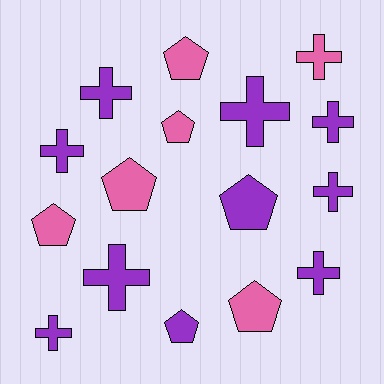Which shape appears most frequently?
Cross, with 9 objects.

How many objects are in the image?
There are 16 objects.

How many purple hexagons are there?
There are no purple hexagons.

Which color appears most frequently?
Purple, with 10 objects.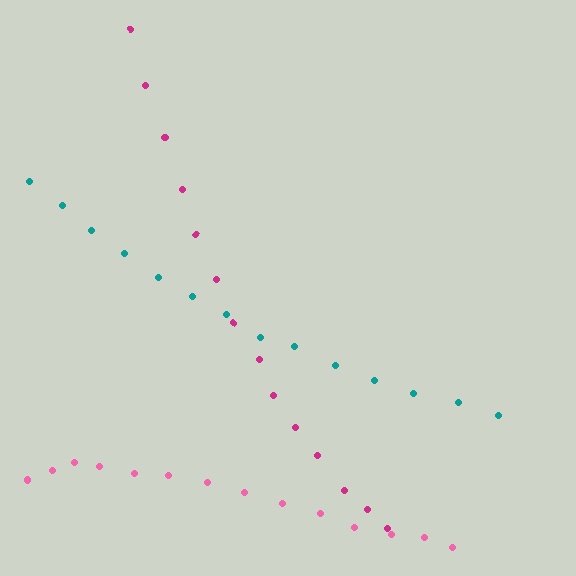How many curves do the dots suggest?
There are 3 distinct paths.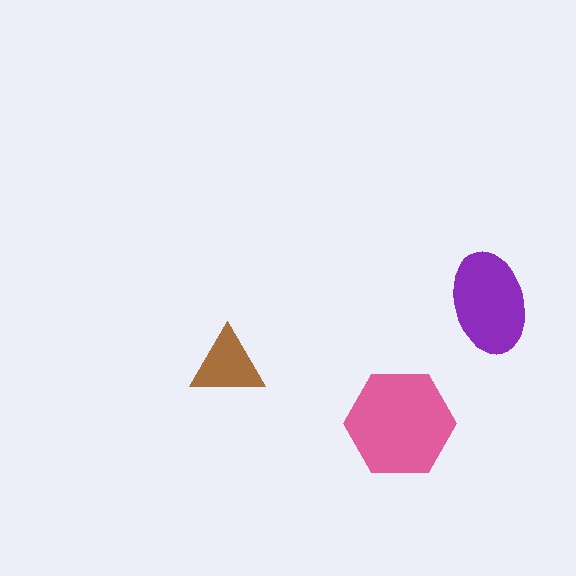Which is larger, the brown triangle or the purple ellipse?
The purple ellipse.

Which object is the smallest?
The brown triangle.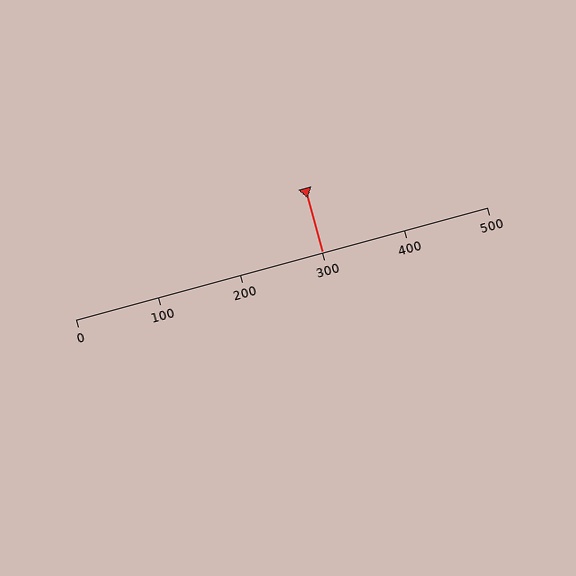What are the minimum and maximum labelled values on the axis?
The axis runs from 0 to 500.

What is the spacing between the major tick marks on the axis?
The major ticks are spaced 100 apart.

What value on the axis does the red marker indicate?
The marker indicates approximately 300.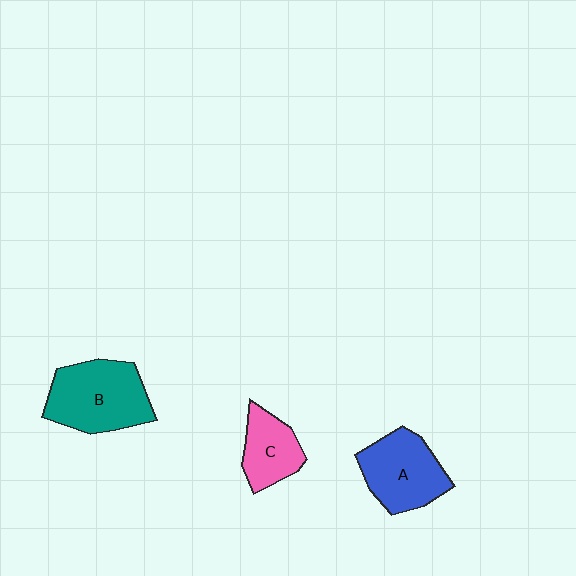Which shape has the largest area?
Shape B (teal).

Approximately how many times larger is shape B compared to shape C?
Approximately 1.7 times.